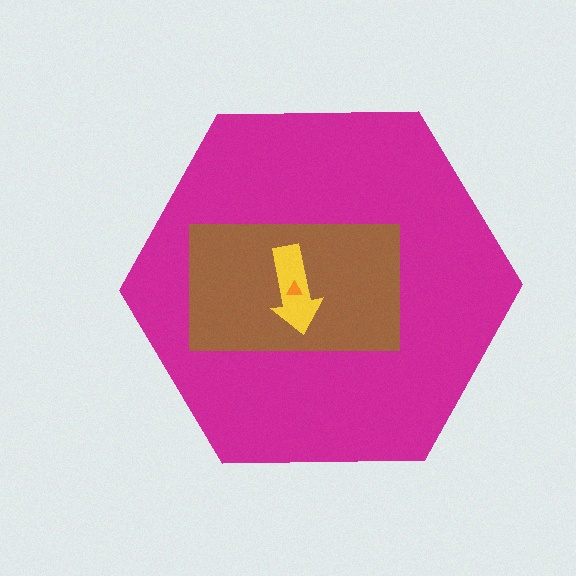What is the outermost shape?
The magenta hexagon.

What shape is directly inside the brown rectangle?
The yellow arrow.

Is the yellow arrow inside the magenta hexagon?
Yes.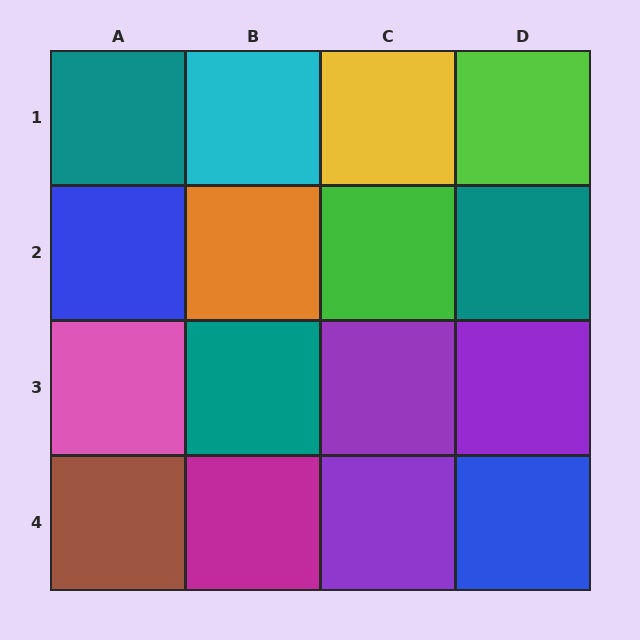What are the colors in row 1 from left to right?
Teal, cyan, yellow, lime.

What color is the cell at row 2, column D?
Teal.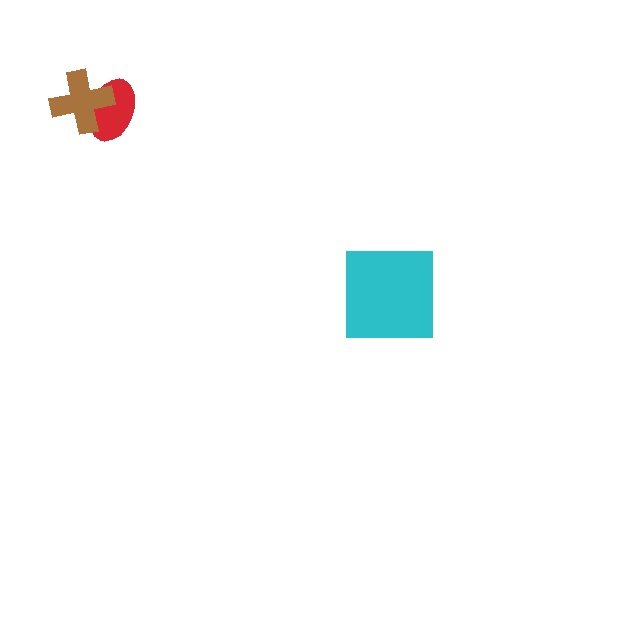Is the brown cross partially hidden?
No, no other shape covers it.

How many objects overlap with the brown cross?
1 object overlaps with the brown cross.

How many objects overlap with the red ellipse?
1 object overlaps with the red ellipse.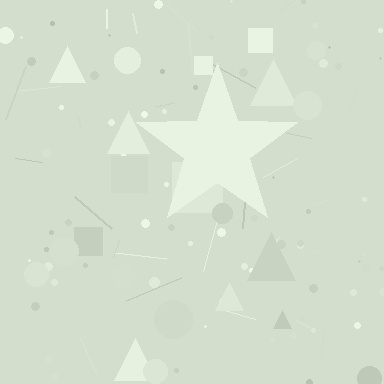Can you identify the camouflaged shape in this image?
The camouflaged shape is a star.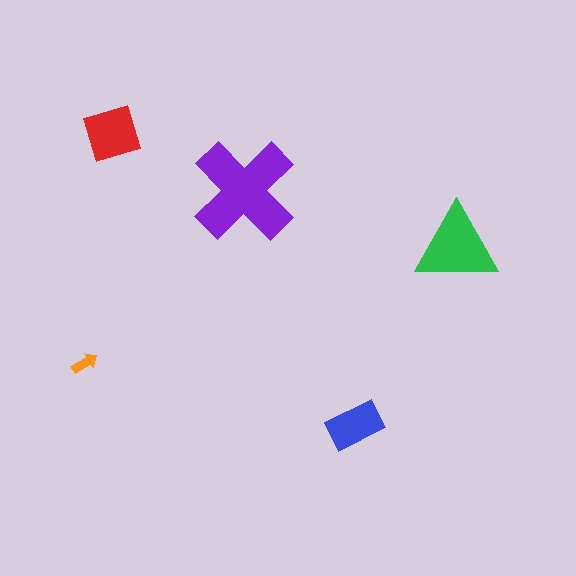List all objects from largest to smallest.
The purple cross, the green triangle, the red diamond, the blue rectangle, the orange arrow.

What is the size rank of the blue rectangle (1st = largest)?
4th.